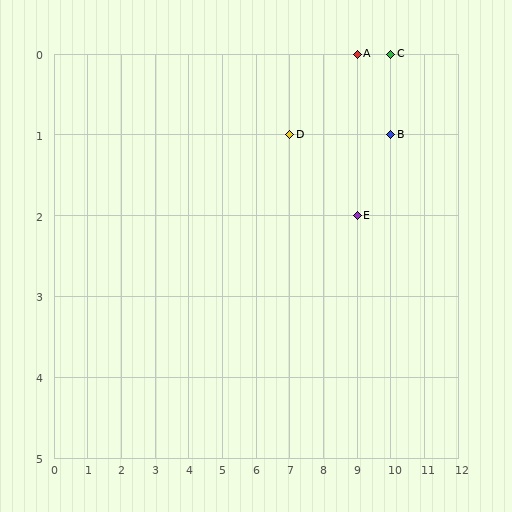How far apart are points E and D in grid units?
Points E and D are 2 columns and 1 row apart (about 2.2 grid units diagonally).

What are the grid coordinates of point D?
Point D is at grid coordinates (7, 1).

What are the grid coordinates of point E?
Point E is at grid coordinates (9, 2).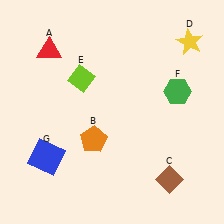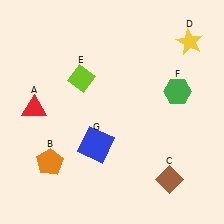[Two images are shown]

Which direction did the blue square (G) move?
The blue square (G) moved right.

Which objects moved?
The objects that moved are: the red triangle (A), the orange pentagon (B), the blue square (G).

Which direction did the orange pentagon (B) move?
The orange pentagon (B) moved left.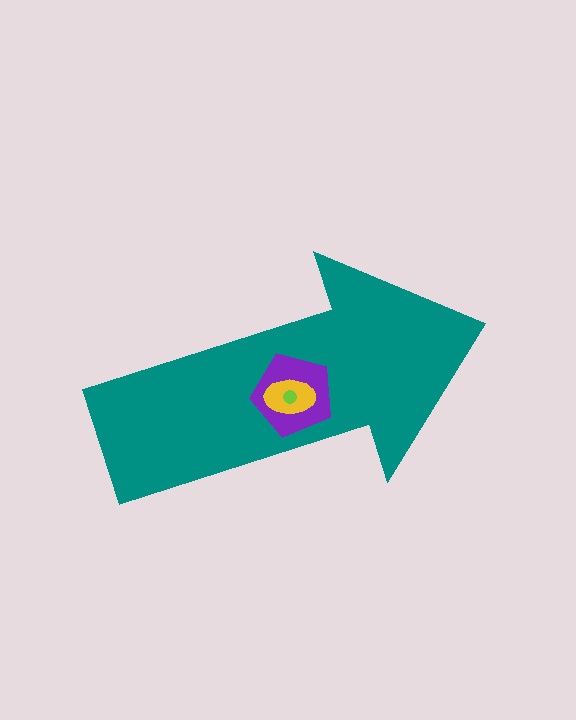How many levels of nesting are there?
4.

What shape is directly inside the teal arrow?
The purple pentagon.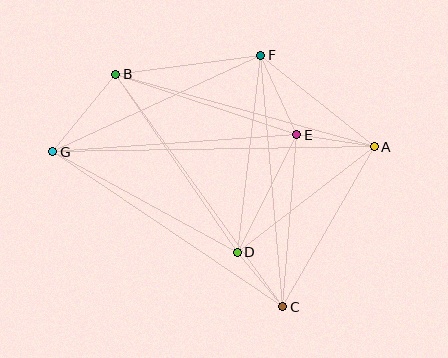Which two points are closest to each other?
Points C and D are closest to each other.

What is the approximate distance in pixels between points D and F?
The distance between D and F is approximately 199 pixels.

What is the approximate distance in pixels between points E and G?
The distance between E and G is approximately 245 pixels.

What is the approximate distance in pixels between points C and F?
The distance between C and F is approximately 252 pixels.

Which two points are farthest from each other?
Points A and G are farthest from each other.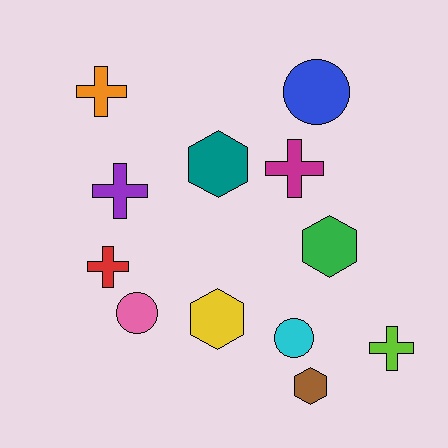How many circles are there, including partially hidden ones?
There are 3 circles.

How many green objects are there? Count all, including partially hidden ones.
There is 1 green object.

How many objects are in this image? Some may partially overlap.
There are 12 objects.